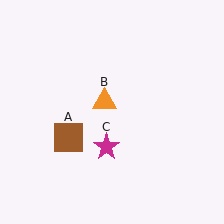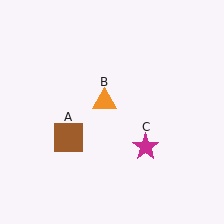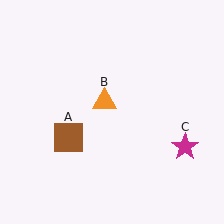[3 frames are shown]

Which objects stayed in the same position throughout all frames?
Brown square (object A) and orange triangle (object B) remained stationary.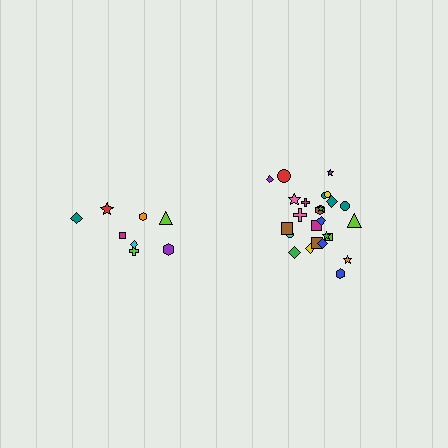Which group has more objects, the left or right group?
The right group.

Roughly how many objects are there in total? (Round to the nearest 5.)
Roughly 35 objects in total.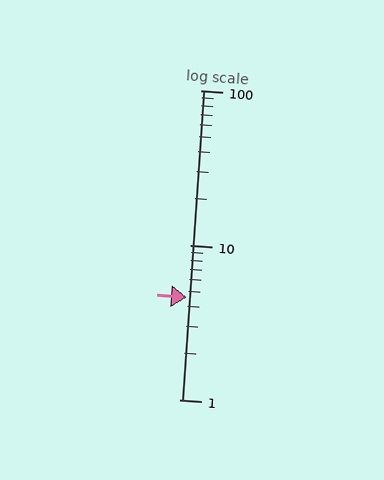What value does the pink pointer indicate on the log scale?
The pointer indicates approximately 4.6.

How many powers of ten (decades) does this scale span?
The scale spans 2 decades, from 1 to 100.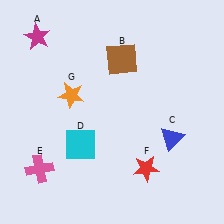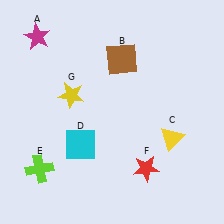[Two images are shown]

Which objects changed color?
C changed from blue to yellow. E changed from pink to lime. G changed from orange to yellow.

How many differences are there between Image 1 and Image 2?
There are 3 differences between the two images.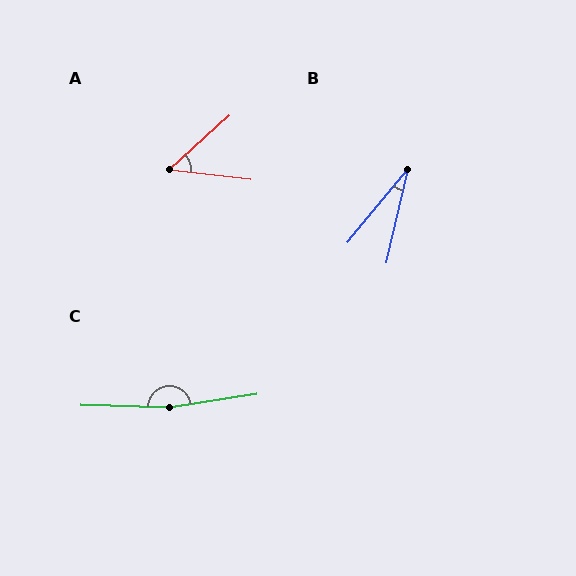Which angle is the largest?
C, at approximately 170 degrees.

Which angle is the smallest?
B, at approximately 26 degrees.